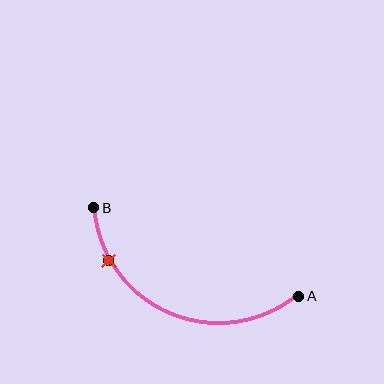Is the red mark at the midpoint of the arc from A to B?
No. The red mark lies on the arc but is closer to endpoint B. The arc midpoint would be at the point on the curve equidistant along the arc from both A and B.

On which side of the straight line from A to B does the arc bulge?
The arc bulges below the straight line connecting A and B.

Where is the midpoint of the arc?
The arc midpoint is the point on the curve farthest from the straight line joining A and B. It sits below that line.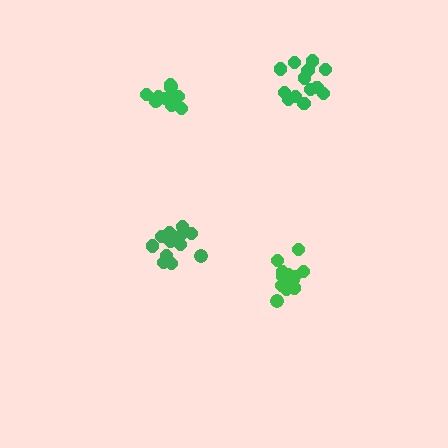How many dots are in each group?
Group 1: 13 dots, Group 2: 13 dots, Group 3: 13 dots, Group 4: 13 dots (52 total).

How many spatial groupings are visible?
There are 4 spatial groupings.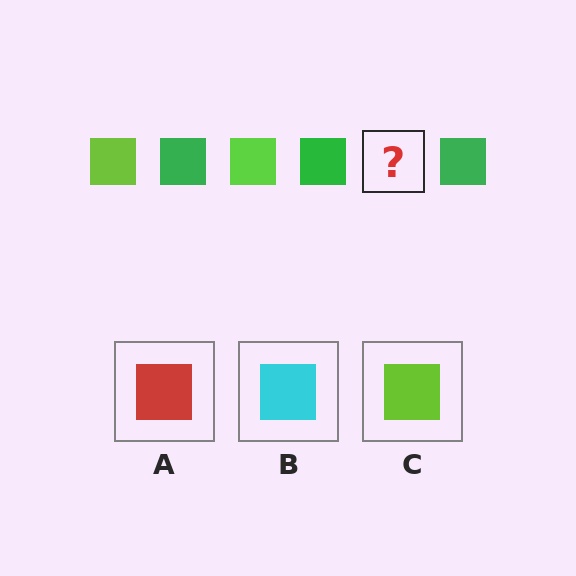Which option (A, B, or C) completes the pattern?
C.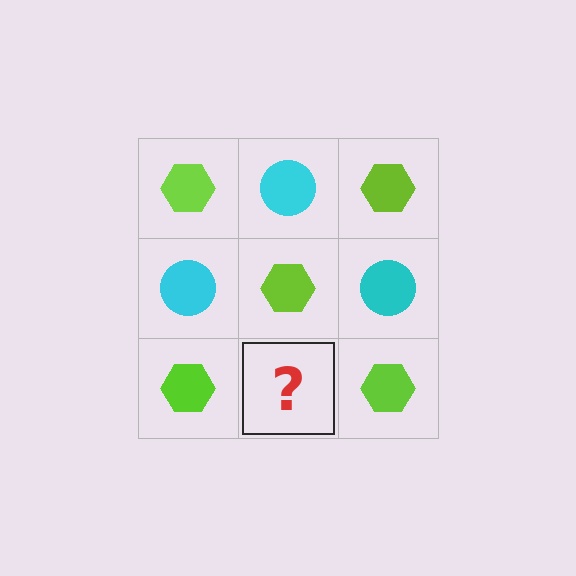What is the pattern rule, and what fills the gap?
The rule is that it alternates lime hexagon and cyan circle in a checkerboard pattern. The gap should be filled with a cyan circle.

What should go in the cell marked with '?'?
The missing cell should contain a cyan circle.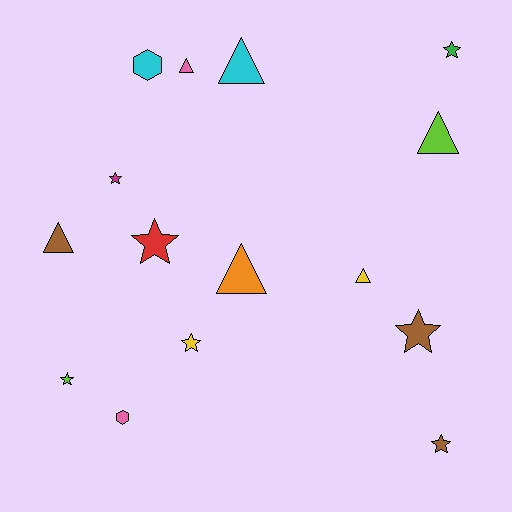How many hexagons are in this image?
There are 2 hexagons.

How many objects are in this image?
There are 15 objects.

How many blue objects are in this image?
There are no blue objects.